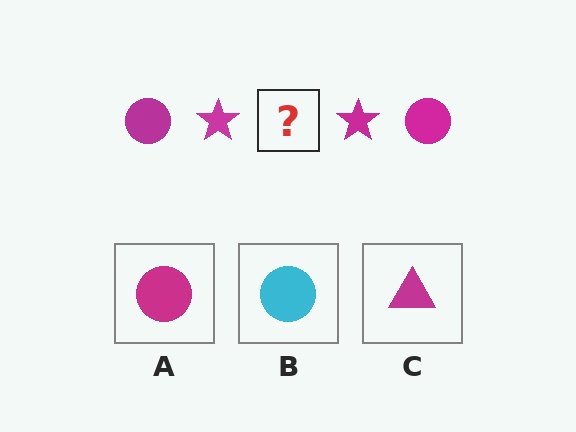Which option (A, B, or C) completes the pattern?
A.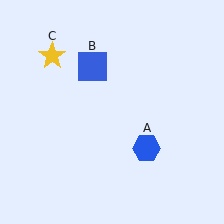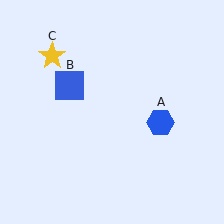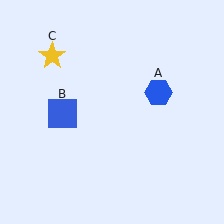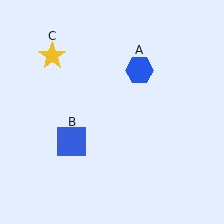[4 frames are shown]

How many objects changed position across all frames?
2 objects changed position: blue hexagon (object A), blue square (object B).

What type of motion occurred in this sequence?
The blue hexagon (object A), blue square (object B) rotated counterclockwise around the center of the scene.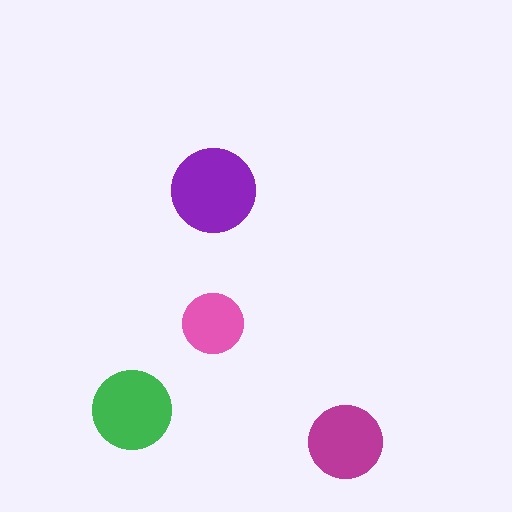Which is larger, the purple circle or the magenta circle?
The purple one.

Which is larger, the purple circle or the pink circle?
The purple one.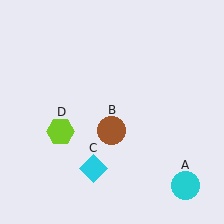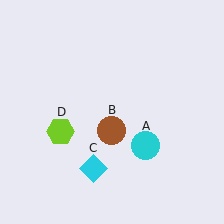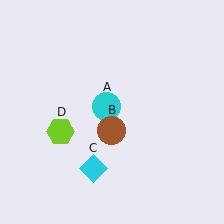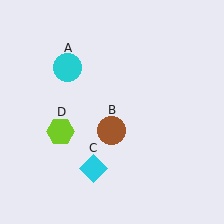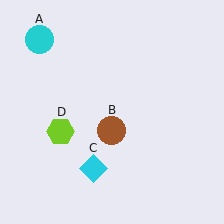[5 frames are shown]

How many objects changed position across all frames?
1 object changed position: cyan circle (object A).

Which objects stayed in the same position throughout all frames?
Brown circle (object B) and cyan diamond (object C) and lime hexagon (object D) remained stationary.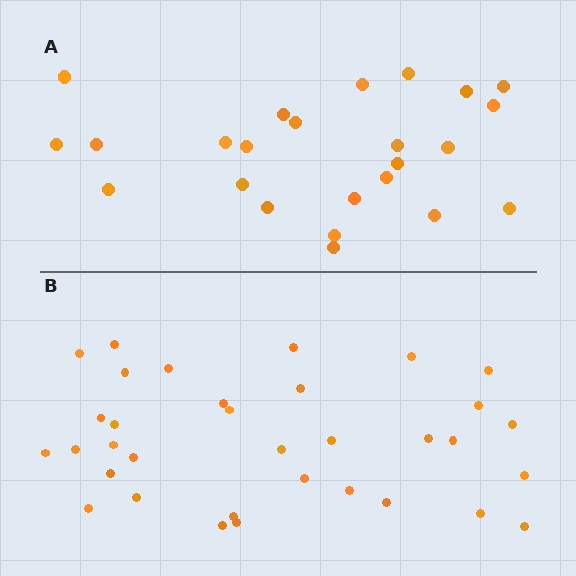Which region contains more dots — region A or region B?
Region B (the bottom region) has more dots.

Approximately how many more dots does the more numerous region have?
Region B has roughly 10 or so more dots than region A.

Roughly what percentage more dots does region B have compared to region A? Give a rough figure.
About 40% more.